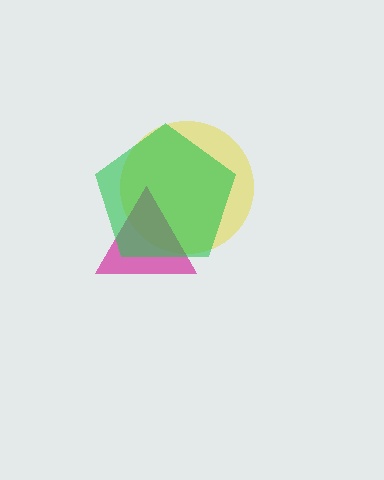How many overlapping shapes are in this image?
There are 3 overlapping shapes in the image.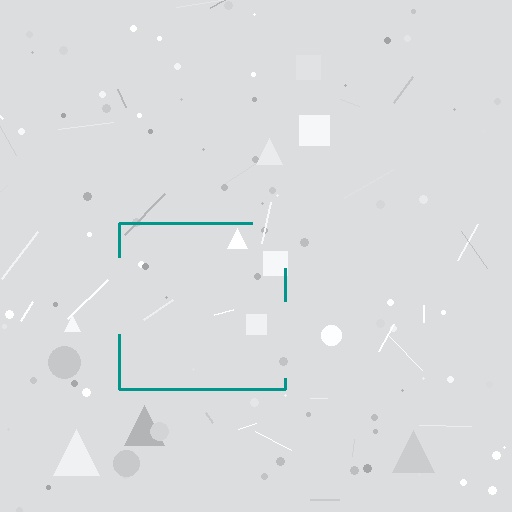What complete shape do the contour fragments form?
The contour fragments form a square.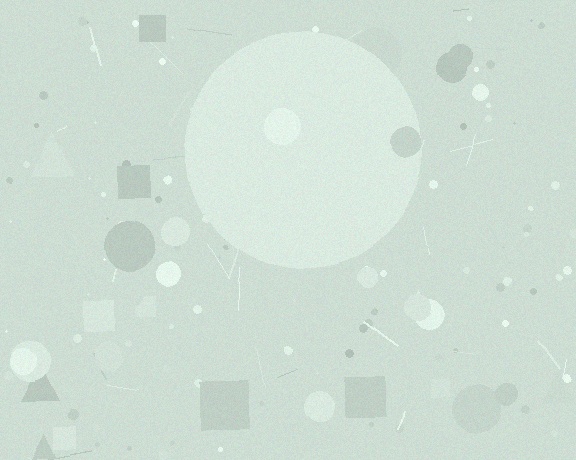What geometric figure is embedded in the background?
A circle is embedded in the background.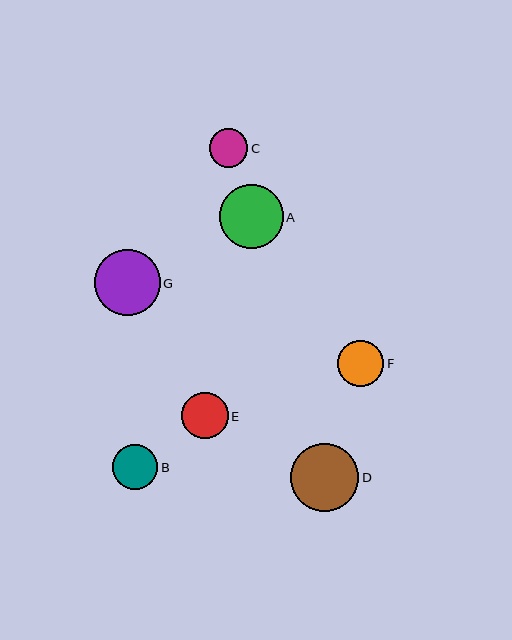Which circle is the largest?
Circle D is the largest with a size of approximately 68 pixels.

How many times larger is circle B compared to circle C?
Circle B is approximately 1.2 times the size of circle C.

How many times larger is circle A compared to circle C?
Circle A is approximately 1.6 times the size of circle C.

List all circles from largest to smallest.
From largest to smallest: D, G, A, E, F, B, C.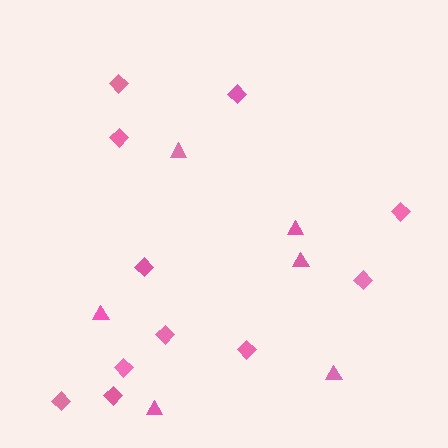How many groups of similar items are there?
There are 2 groups: one group of triangles (6) and one group of diamonds (11).